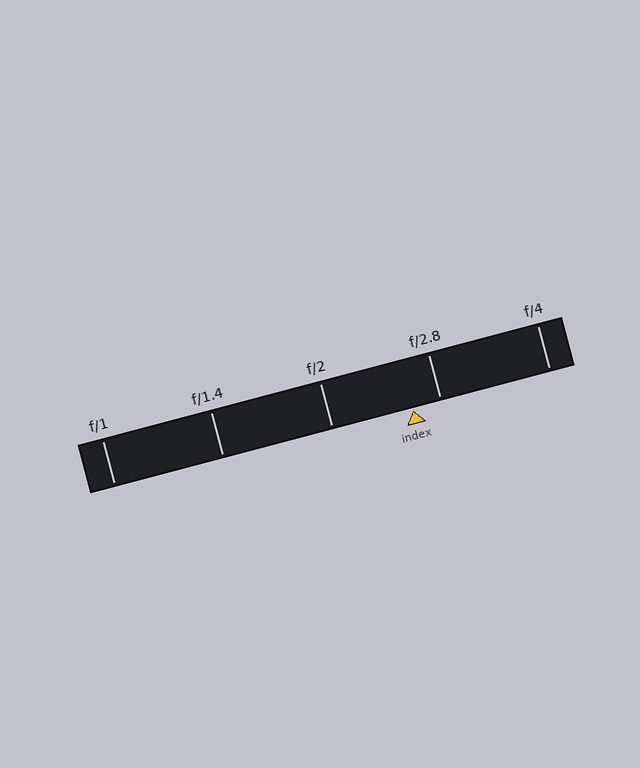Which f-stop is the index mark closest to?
The index mark is closest to f/2.8.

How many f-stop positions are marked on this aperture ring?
There are 5 f-stop positions marked.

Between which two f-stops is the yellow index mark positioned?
The index mark is between f/2 and f/2.8.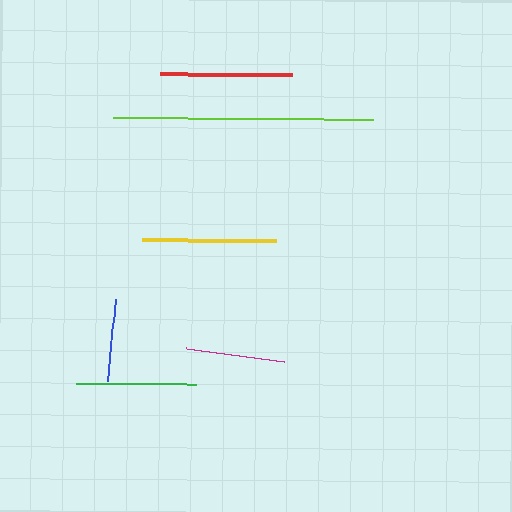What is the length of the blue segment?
The blue segment is approximately 82 pixels long.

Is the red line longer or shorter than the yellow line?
The yellow line is longer than the red line.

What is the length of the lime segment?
The lime segment is approximately 260 pixels long.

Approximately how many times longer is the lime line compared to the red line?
The lime line is approximately 2.0 times the length of the red line.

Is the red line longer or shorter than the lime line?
The lime line is longer than the red line.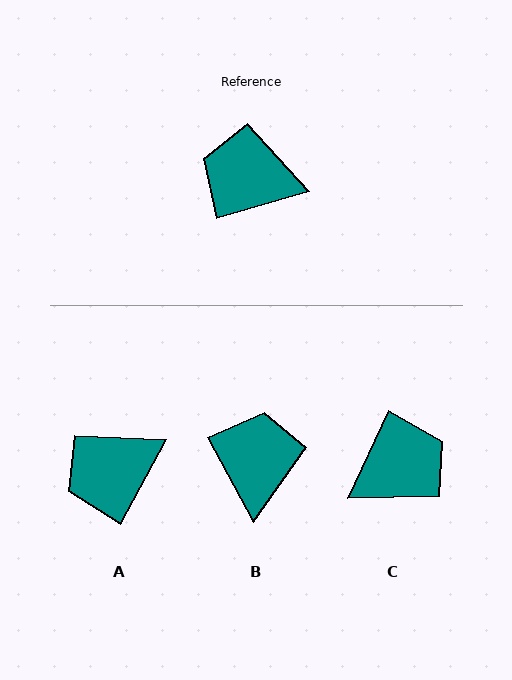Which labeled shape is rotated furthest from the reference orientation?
C, about 132 degrees away.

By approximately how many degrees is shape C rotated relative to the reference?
Approximately 132 degrees clockwise.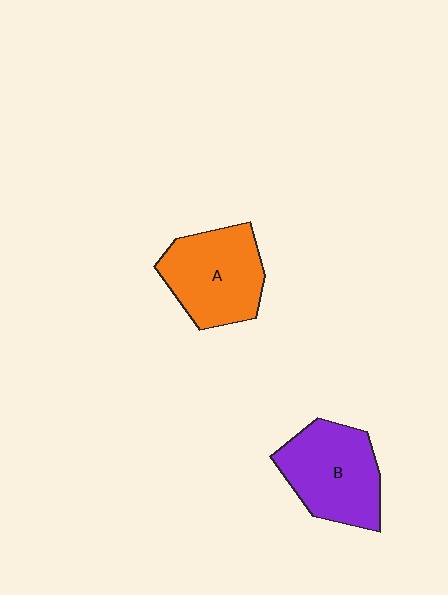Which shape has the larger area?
Shape B (purple).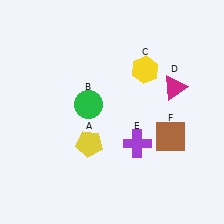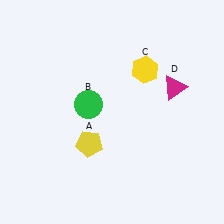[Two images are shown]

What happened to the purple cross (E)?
The purple cross (E) was removed in Image 2. It was in the bottom-right area of Image 1.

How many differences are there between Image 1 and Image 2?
There are 2 differences between the two images.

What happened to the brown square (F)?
The brown square (F) was removed in Image 2. It was in the bottom-right area of Image 1.